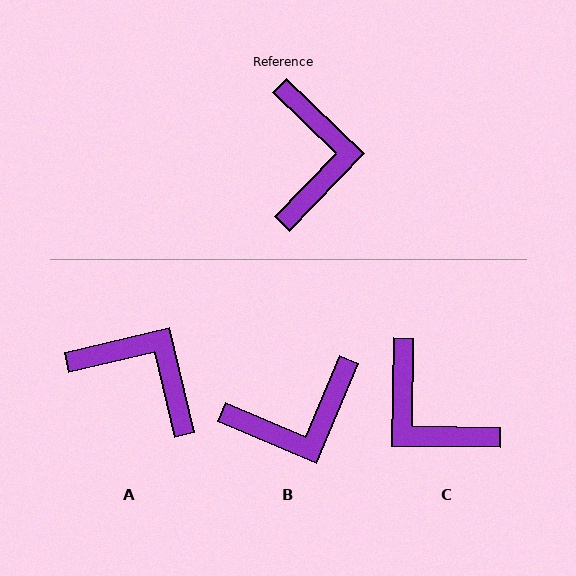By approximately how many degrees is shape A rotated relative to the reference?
Approximately 57 degrees counter-clockwise.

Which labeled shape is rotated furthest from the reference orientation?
C, about 137 degrees away.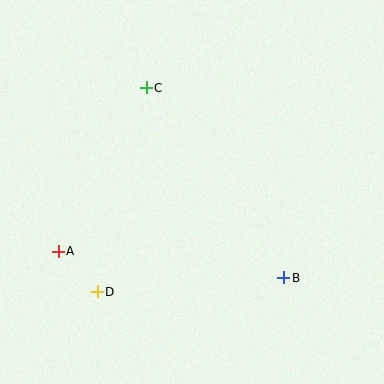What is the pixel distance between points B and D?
The distance between B and D is 187 pixels.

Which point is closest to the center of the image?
Point C at (146, 88) is closest to the center.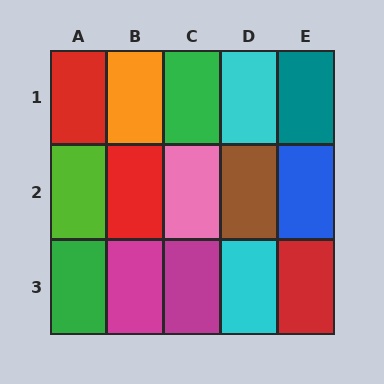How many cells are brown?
1 cell is brown.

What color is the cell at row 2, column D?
Brown.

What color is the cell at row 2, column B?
Red.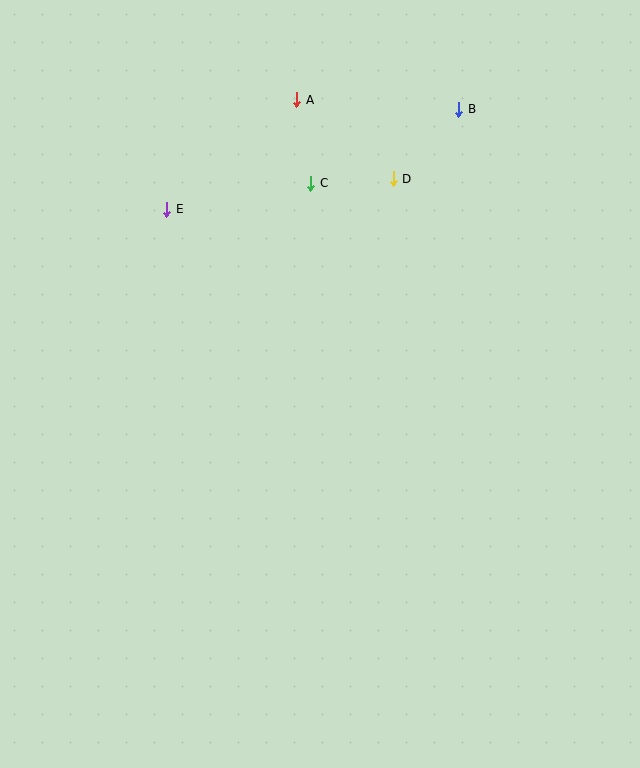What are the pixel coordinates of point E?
Point E is at (167, 209).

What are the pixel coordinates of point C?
Point C is at (311, 183).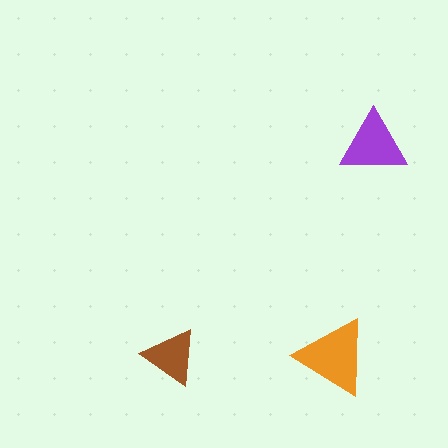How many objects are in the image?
There are 3 objects in the image.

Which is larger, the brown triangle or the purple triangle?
The purple one.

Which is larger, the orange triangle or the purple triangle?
The orange one.